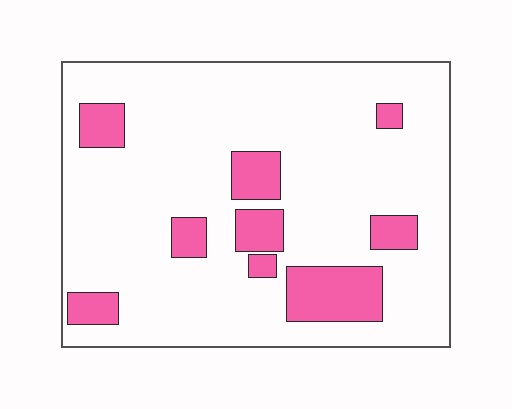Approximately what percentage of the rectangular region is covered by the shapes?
Approximately 15%.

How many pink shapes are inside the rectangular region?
9.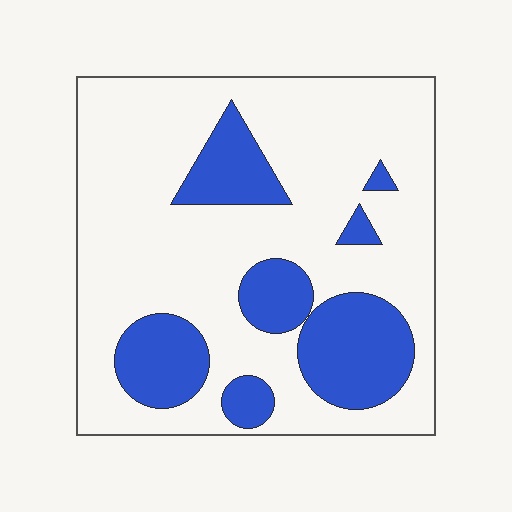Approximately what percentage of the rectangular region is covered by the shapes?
Approximately 25%.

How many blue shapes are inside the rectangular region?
7.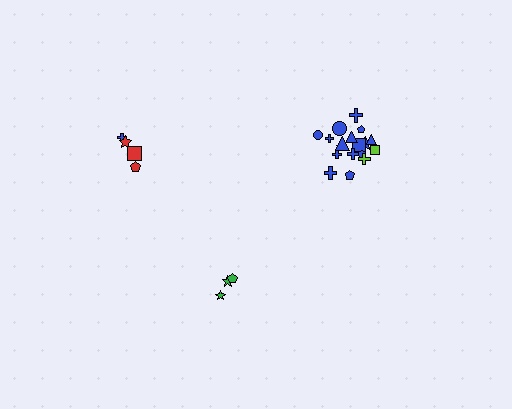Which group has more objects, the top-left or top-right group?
The top-right group.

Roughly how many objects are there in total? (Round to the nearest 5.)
Roughly 25 objects in total.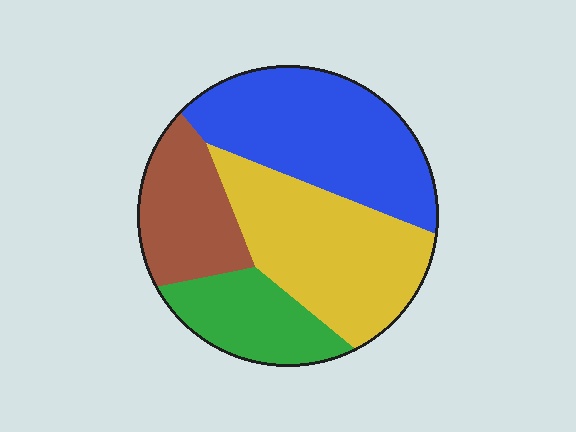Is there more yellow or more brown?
Yellow.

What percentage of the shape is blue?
Blue takes up between a quarter and a half of the shape.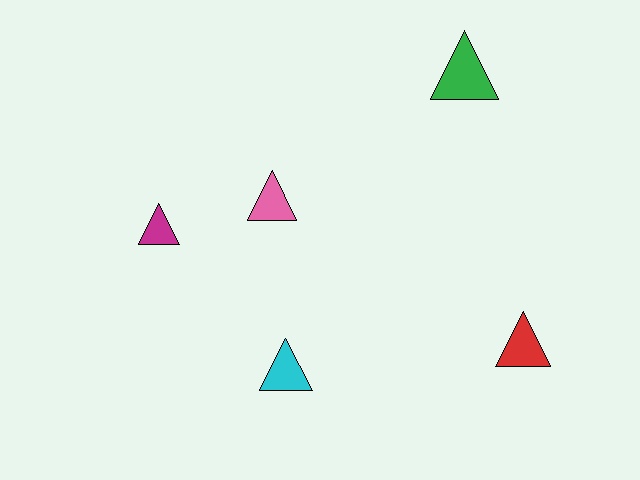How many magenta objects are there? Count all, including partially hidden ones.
There is 1 magenta object.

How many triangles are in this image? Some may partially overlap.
There are 5 triangles.